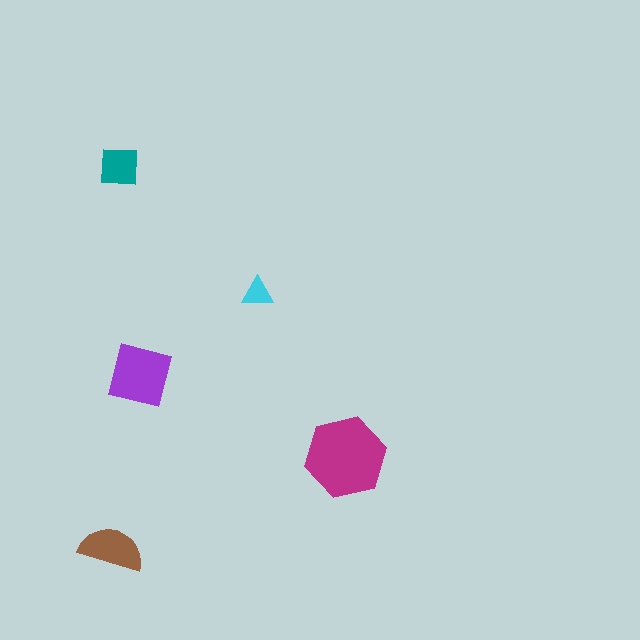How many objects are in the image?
There are 5 objects in the image.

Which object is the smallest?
The cyan triangle.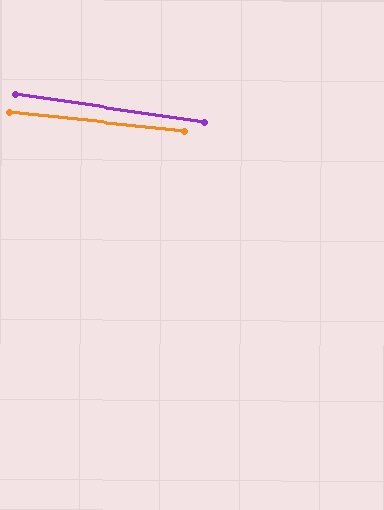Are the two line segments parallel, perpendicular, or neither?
Parallel — their directions differ by only 2.0°.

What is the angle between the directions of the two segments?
Approximately 2 degrees.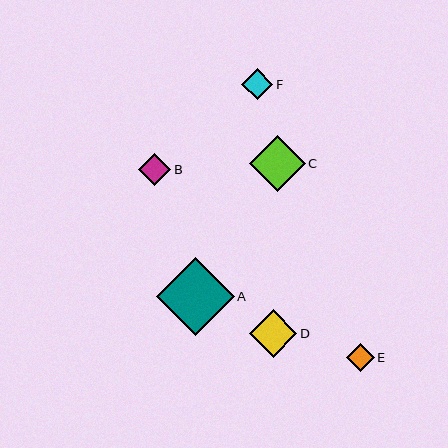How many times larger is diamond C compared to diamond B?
Diamond C is approximately 1.8 times the size of diamond B.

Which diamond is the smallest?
Diamond E is the smallest with a size of approximately 28 pixels.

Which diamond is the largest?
Diamond A is the largest with a size of approximately 78 pixels.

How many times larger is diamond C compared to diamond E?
Diamond C is approximately 2.0 times the size of diamond E.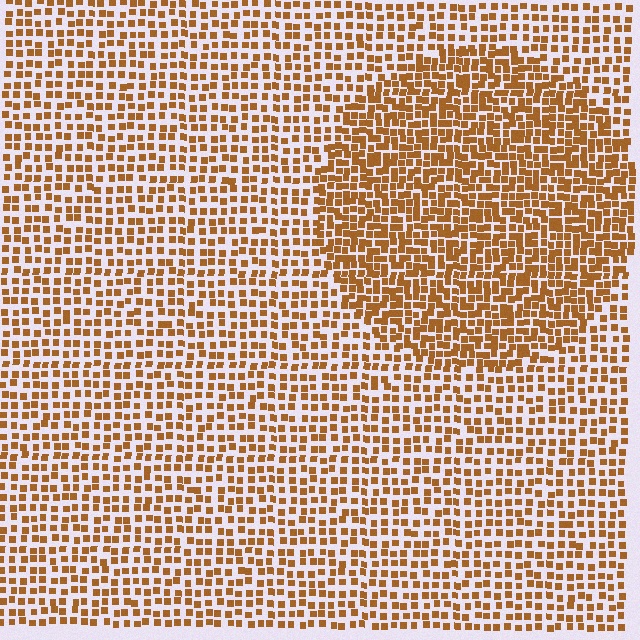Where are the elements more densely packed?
The elements are more densely packed inside the circle boundary.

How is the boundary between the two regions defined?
The boundary is defined by a change in element density (approximately 1.7x ratio). All elements are the same color, size, and shape.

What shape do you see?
I see a circle.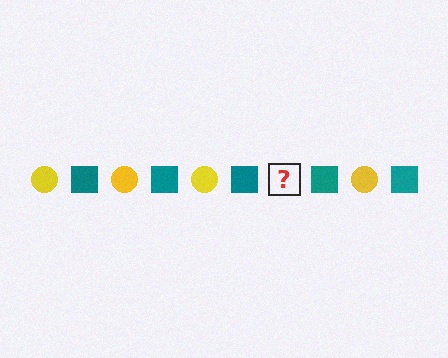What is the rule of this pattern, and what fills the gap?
The rule is that the pattern alternates between yellow circle and teal square. The gap should be filled with a yellow circle.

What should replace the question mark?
The question mark should be replaced with a yellow circle.